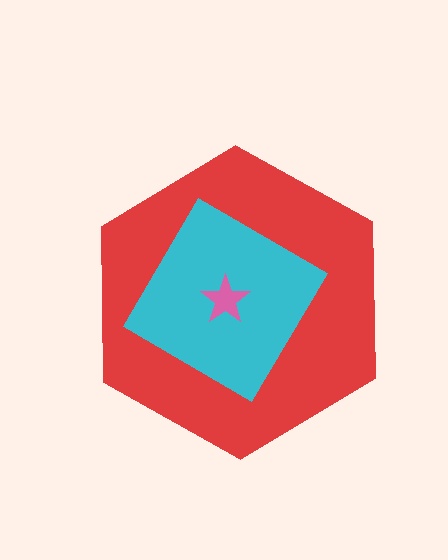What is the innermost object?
The pink star.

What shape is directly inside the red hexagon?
The cyan diamond.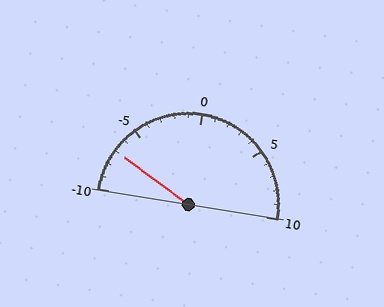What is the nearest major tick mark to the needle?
The nearest major tick mark is -5.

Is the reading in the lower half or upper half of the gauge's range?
The reading is in the lower half of the range (-10 to 10).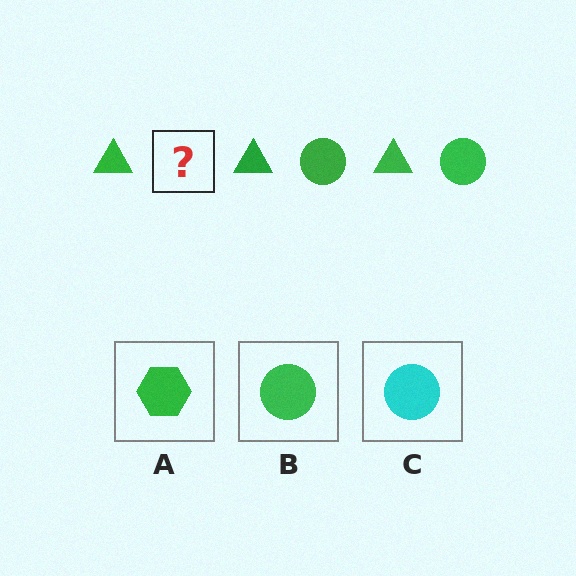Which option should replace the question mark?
Option B.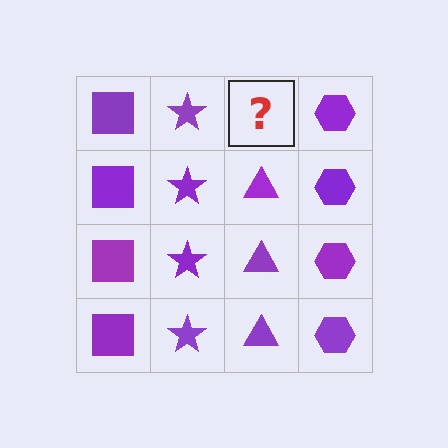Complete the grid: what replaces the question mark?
The question mark should be replaced with a purple triangle.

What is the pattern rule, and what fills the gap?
The rule is that each column has a consistent shape. The gap should be filled with a purple triangle.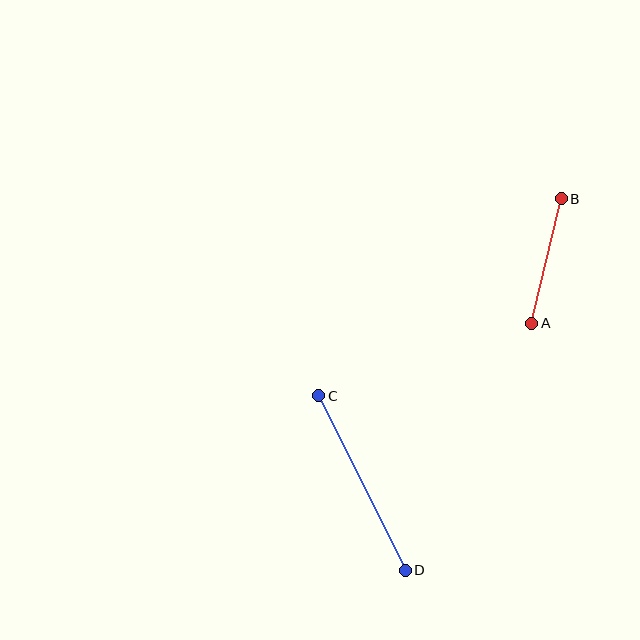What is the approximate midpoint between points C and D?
The midpoint is at approximately (362, 483) pixels.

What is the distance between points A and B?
The distance is approximately 128 pixels.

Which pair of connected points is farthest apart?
Points C and D are farthest apart.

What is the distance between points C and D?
The distance is approximately 195 pixels.